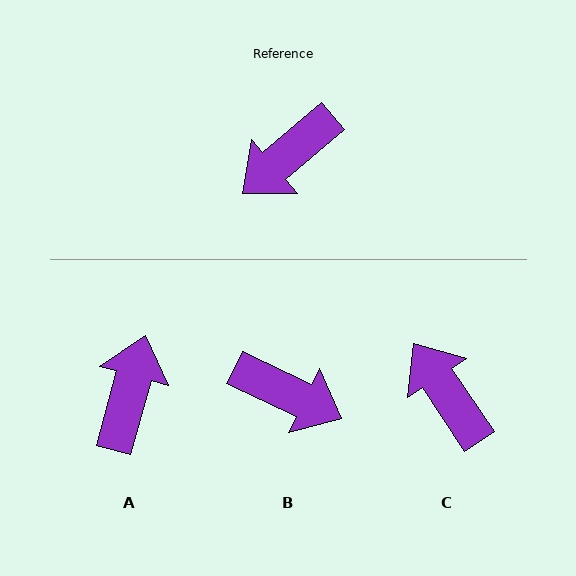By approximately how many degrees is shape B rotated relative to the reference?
Approximately 114 degrees counter-clockwise.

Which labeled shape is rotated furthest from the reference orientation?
A, about 146 degrees away.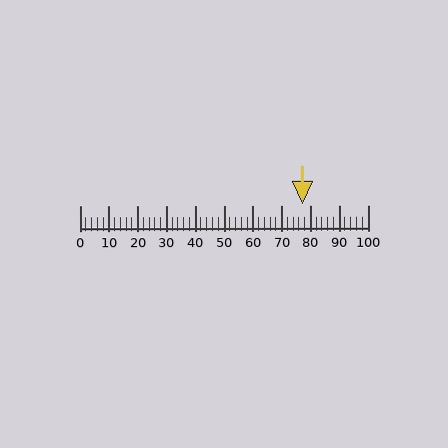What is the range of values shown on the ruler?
The ruler shows values from 0 to 100.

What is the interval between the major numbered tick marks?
The major tick marks are spaced 10 units apart.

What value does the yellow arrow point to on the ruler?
The yellow arrow points to approximately 77.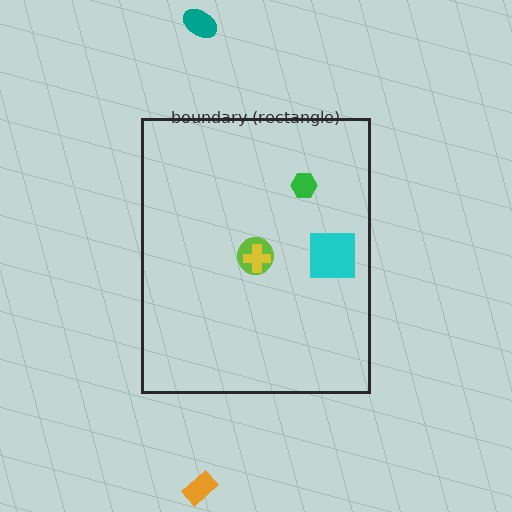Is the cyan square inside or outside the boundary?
Inside.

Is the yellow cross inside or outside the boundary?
Inside.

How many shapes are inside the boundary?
4 inside, 2 outside.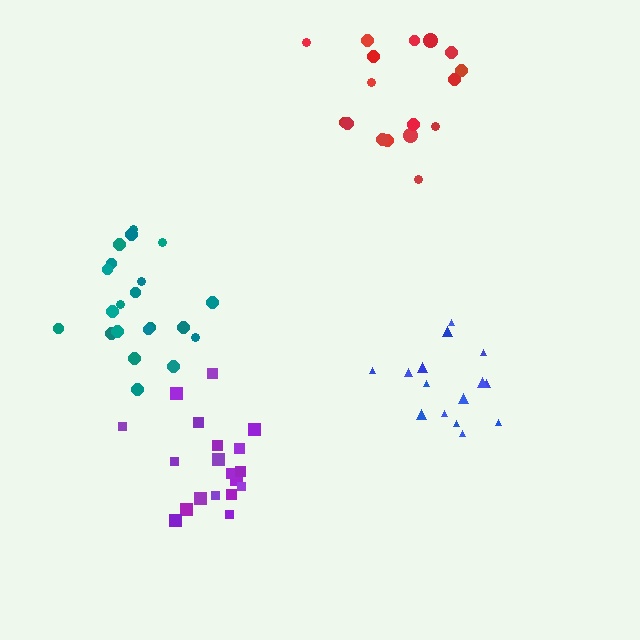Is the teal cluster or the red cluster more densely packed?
Teal.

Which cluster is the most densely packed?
Blue.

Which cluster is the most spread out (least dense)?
Red.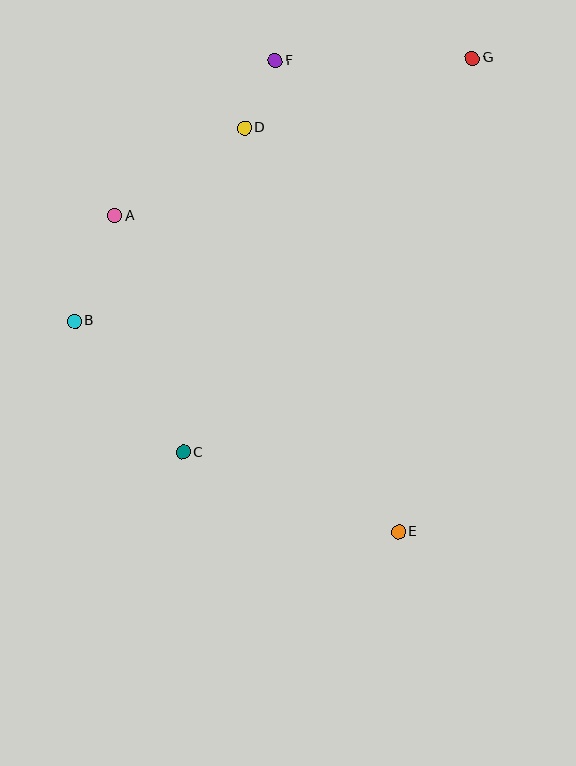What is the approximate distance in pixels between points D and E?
The distance between D and E is approximately 432 pixels.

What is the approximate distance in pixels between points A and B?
The distance between A and B is approximately 113 pixels.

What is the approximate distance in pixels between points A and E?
The distance between A and E is approximately 425 pixels.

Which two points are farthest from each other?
Points C and G are farthest from each other.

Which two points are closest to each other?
Points D and F are closest to each other.